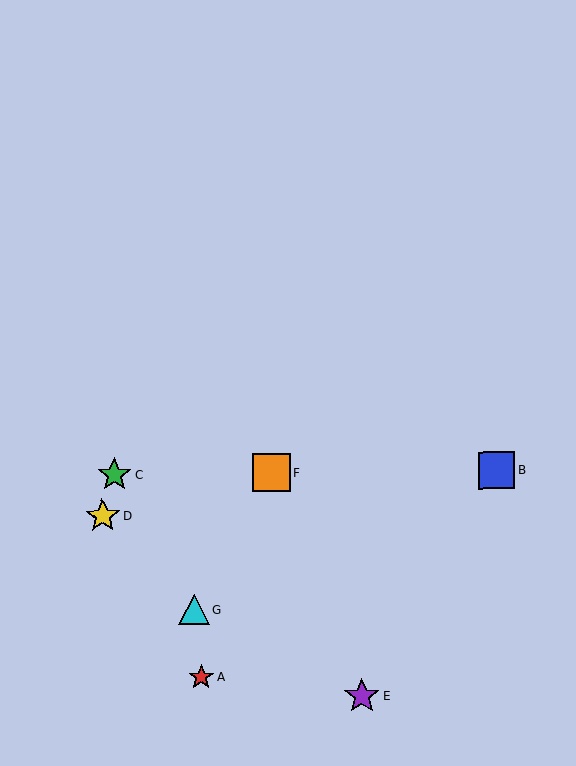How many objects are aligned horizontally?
3 objects (B, C, F) are aligned horizontally.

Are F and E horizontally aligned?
No, F is at y≈473 and E is at y≈696.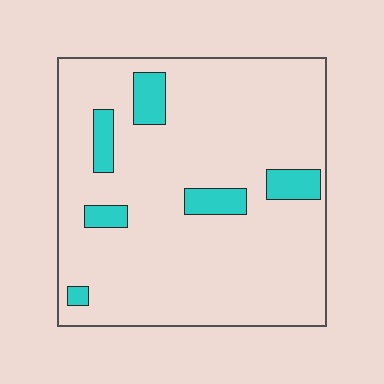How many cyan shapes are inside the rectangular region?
6.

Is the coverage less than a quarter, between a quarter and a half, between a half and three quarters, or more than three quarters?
Less than a quarter.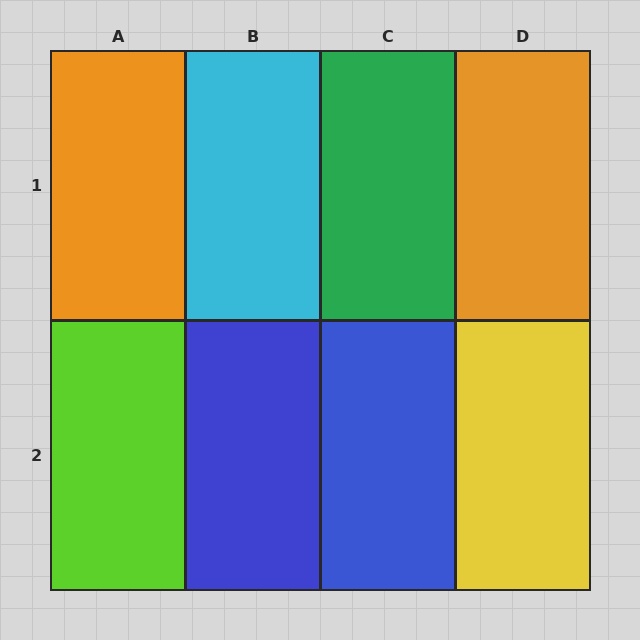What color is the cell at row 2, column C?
Blue.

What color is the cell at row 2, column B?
Blue.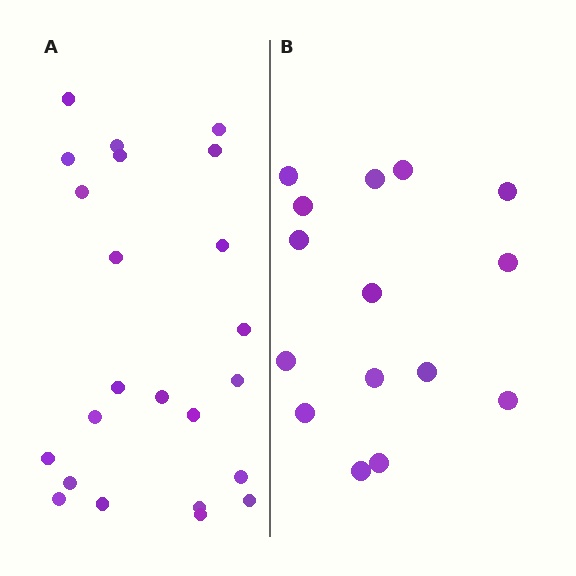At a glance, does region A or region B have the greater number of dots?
Region A (the left region) has more dots.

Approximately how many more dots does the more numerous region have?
Region A has roughly 8 or so more dots than region B.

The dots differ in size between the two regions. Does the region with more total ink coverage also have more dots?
No. Region B has more total ink coverage because its dots are larger, but region A actually contains more individual dots. Total area can be misleading — the number of items is what matters here.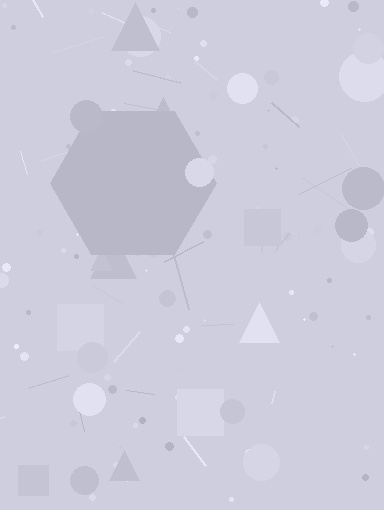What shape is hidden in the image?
A hexagon is hidden in the image.